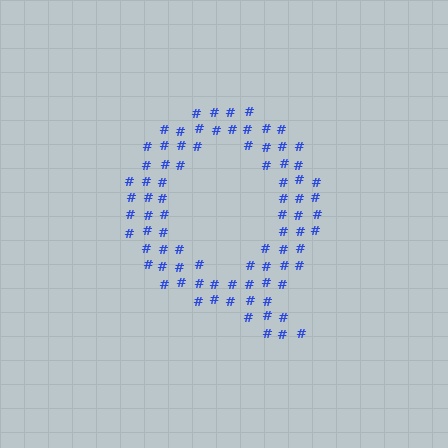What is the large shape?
The large shape is the letter Q.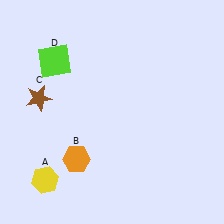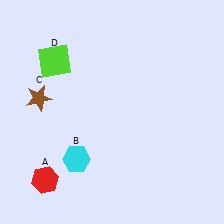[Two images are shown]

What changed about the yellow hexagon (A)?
In Image 1, A is yellow. In Image 2, it changed to red.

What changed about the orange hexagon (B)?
In Image 1, B is orange. In Image 2, it changed to cyan.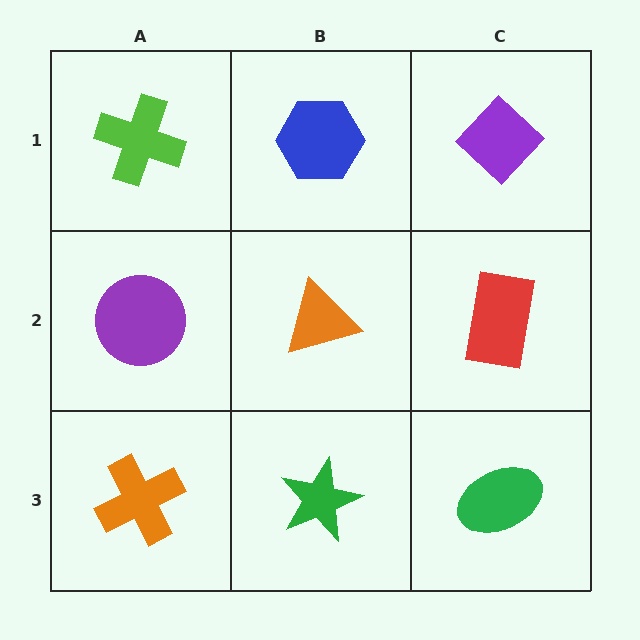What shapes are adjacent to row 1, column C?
A red rectangle (row 2, column C), a blue hexagon (row 1, column B).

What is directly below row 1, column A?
A purple circle.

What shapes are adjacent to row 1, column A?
A purple circle (row 2, column A), a blue hexagon (row 1, column B).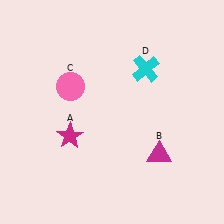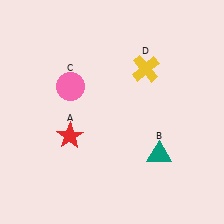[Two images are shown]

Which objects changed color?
A changed from magenta to red. B changed from magenta to teal. D changed from cyan to yellow.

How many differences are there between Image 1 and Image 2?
There are 3 differences between the two images.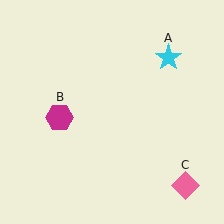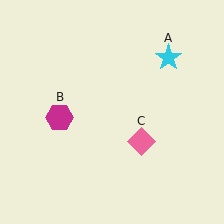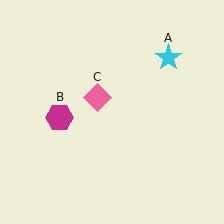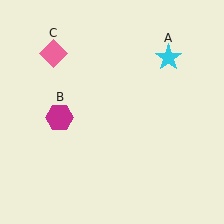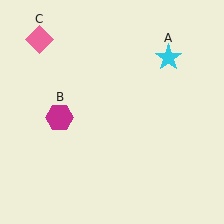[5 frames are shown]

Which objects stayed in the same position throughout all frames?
Cyan star (object A) and magenta hexagon (object B) remained stationary.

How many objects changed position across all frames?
1 object changed position: pink diamond (object C).